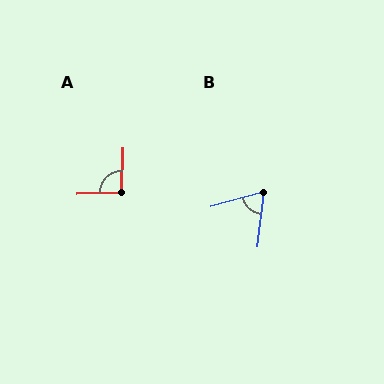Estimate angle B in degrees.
Approximately 68 degrees.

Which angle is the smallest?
B, at approximately 68 degrees.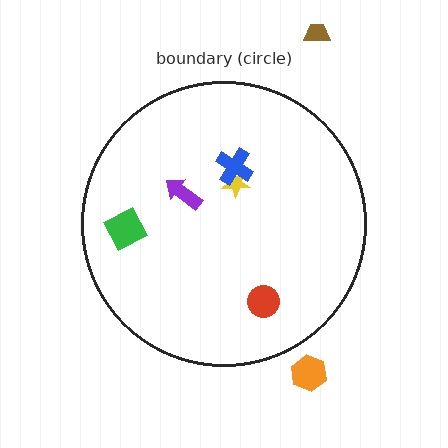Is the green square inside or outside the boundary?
Inside.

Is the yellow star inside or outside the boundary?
Inside.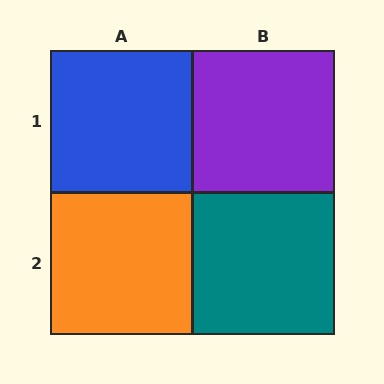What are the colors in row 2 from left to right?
Orange, teal.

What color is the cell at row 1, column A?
Blue.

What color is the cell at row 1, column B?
Purple.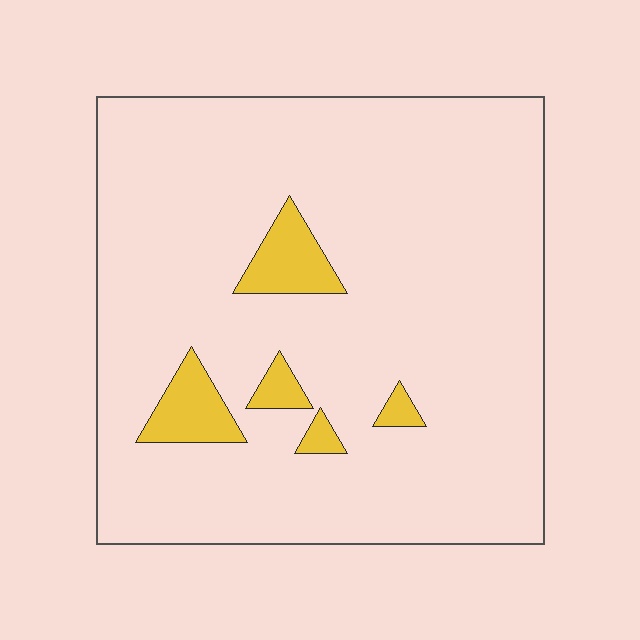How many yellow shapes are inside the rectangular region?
5.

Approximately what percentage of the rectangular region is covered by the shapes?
Approximately 10%.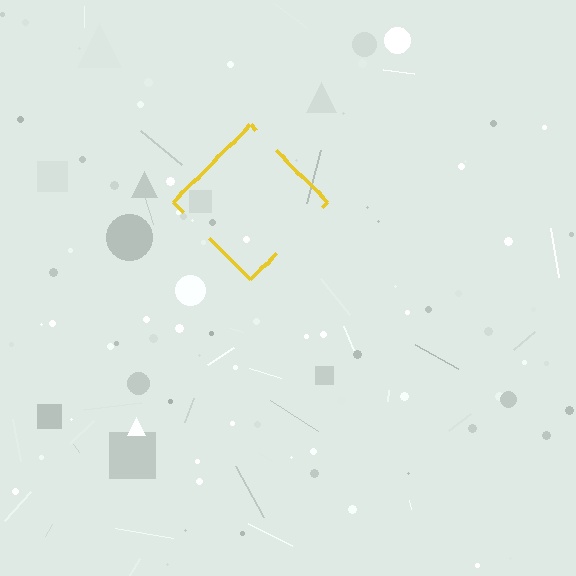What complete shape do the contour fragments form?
The contour fragments form a diamond.